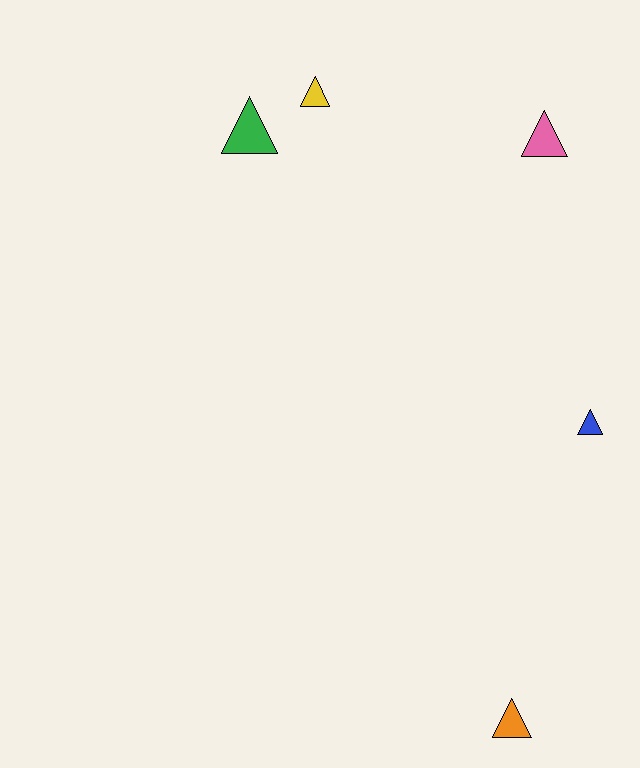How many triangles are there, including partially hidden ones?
There are 5 triangles.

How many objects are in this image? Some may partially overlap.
There are 5 objects.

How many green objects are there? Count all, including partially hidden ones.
There is 1 green object.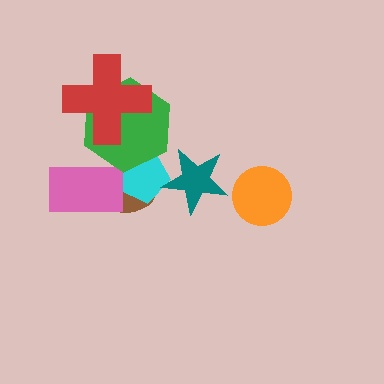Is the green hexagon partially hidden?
Yes, it is partially covered by another shape.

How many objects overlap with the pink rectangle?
1 object overlaps with the pink rectangle.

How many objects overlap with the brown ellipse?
3 objects overlap with the brown ellipse.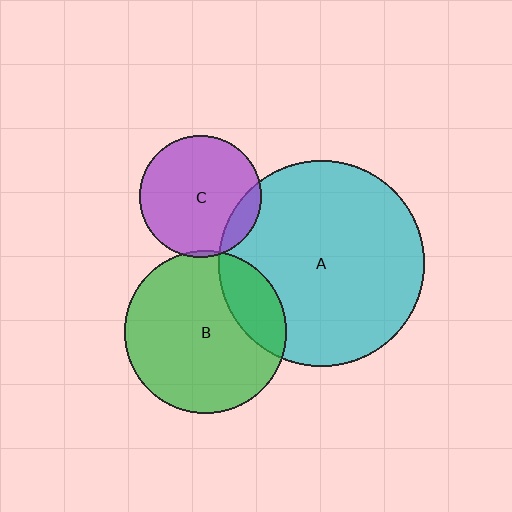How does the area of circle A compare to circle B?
Approximately 1.6 times.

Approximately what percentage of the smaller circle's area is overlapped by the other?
Approximately 15%.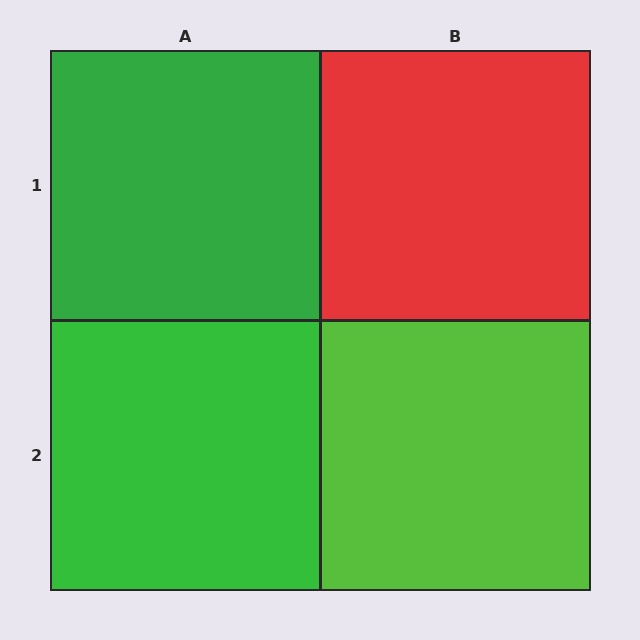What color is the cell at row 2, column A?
Green.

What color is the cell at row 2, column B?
Lime.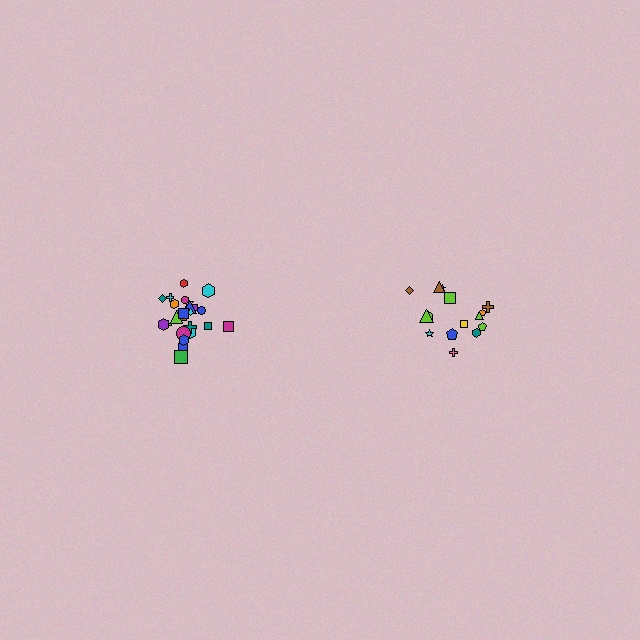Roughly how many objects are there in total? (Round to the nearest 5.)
Roughly 40 objects in total.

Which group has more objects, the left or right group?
The left group.